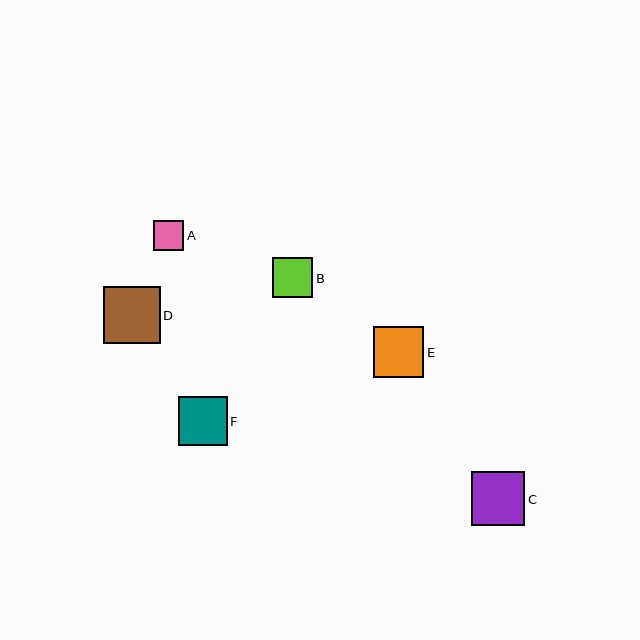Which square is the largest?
Square D is the largest with a size of approximately 56 pixels.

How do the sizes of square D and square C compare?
Square D and square C are approximately the same size.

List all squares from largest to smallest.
From largest to smallest: D, C, E, F, B, A.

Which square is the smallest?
Square A is the smallest with a size of approximately 30 pixels.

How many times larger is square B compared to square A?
Square B is approximately 1.3 times the size of square A.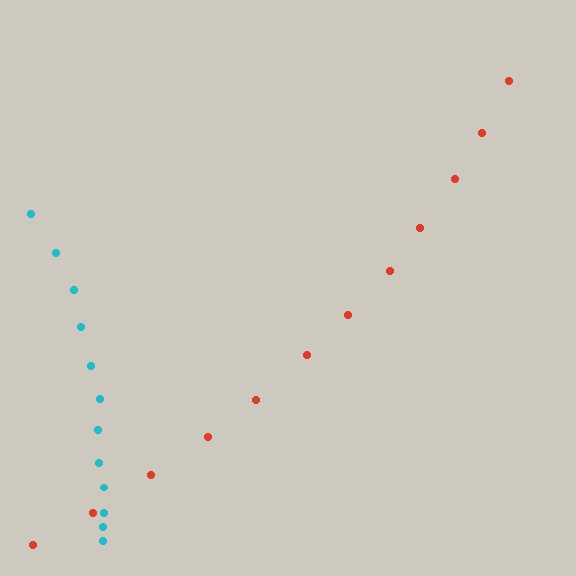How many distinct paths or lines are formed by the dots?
There are 2 distinct paths.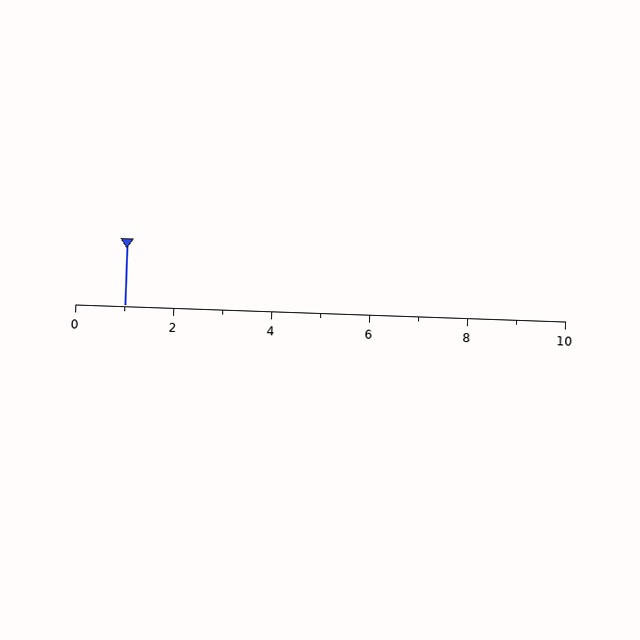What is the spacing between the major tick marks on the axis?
The major ticks are spaced 2 apart.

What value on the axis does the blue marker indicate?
The marker indicates approximately 1.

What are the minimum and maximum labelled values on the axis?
The axis runs from 0 to 10.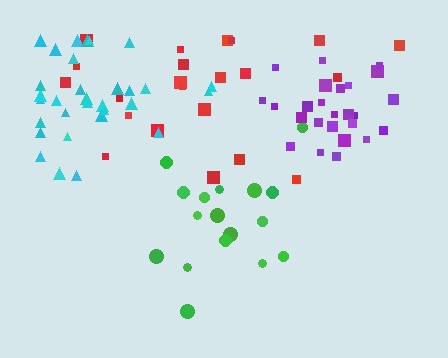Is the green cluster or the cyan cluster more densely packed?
Cyan.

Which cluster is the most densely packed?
Purple.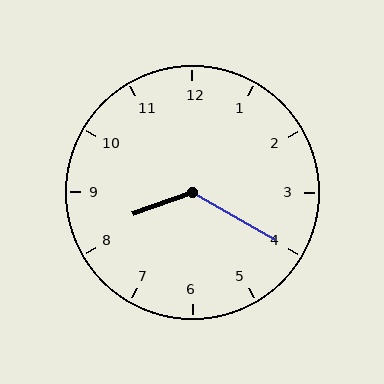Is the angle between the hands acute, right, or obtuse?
It is obtuse.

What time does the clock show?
8:20.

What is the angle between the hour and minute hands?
Approximately 130 degrees.